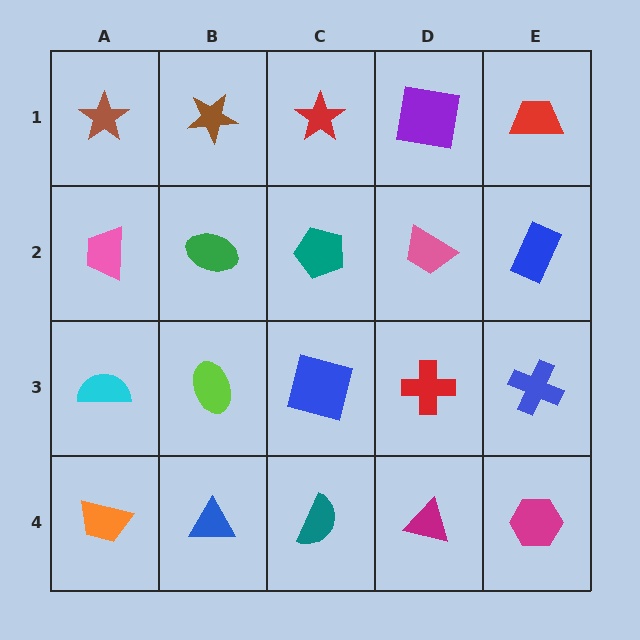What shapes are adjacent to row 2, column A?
A brown star (row 1, column A), a cyan semicircle (row 3, column A), a green ellipse (row 2, column B).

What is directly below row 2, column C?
A blue square.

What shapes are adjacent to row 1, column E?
A blue rectangle (row 2, column E), a purple square (row 1, column D).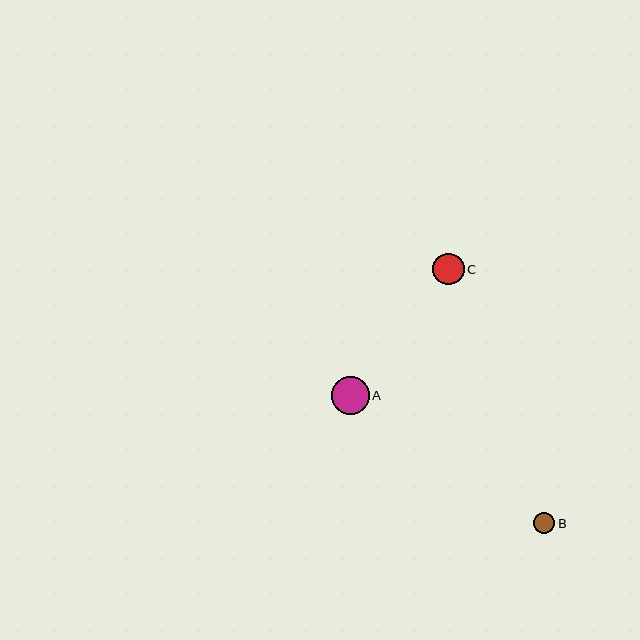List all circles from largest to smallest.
From largest to smallest: A, C, B.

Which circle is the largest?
Circle A is the largest with a size of approximately 38 pixels.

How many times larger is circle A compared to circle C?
Circle A is approximately 1.2 times the size of circle C.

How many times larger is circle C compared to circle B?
Circle C is approximately 1.5 times the size of circle B.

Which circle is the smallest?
Circle B is the smallest with a size of approximately 21 pixels.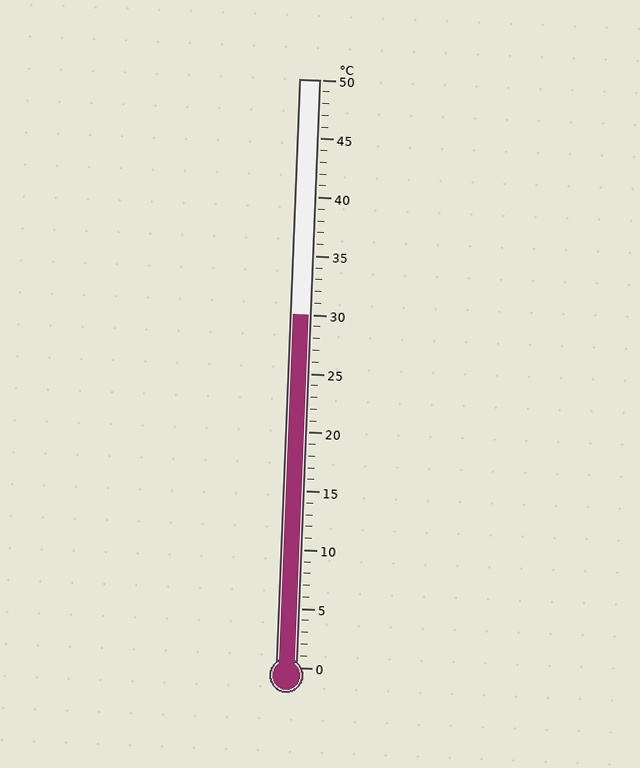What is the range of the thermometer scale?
The thermometer scale ranges from 0°C to 50°C.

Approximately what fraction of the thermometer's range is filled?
The thermometer is filled to approximately 60% of its range.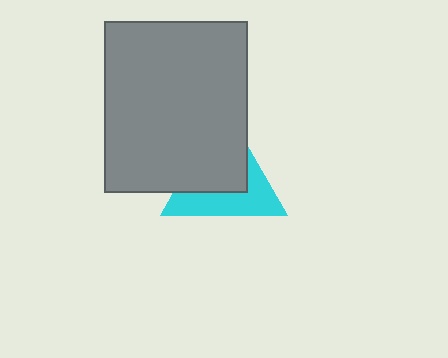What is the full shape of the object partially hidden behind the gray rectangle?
The partially hidden object is a cyan triangle.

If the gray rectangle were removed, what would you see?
You would see the complete cyan triangle.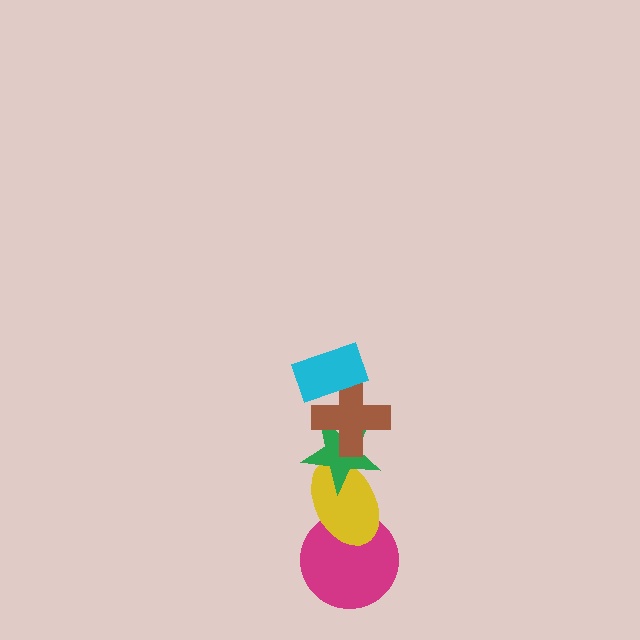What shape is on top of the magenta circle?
The yellow ellipse is on top of the magenta circle.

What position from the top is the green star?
The green star is 3rd from the top.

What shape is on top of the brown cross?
The cyan rectangle is on top of the brown cross.